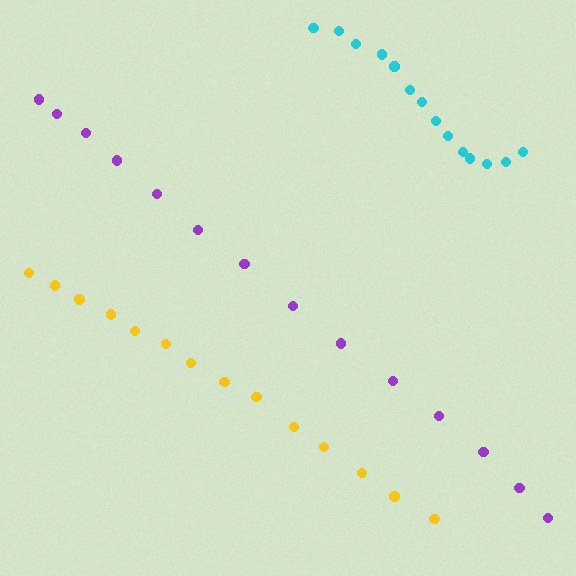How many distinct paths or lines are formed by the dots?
There are 3 distinct paths.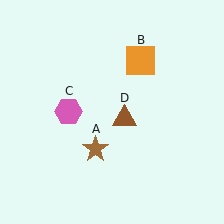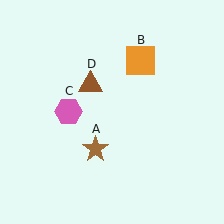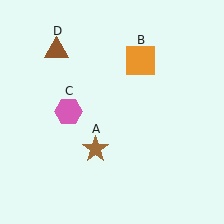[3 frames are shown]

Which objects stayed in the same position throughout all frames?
Brown star (object A) and orange square (object B) and pink hexagon (object C) remained stationary.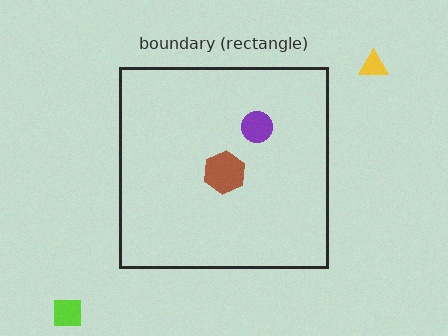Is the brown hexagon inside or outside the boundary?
Inside.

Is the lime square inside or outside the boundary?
Outside.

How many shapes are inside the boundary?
2 inside, 2 outside.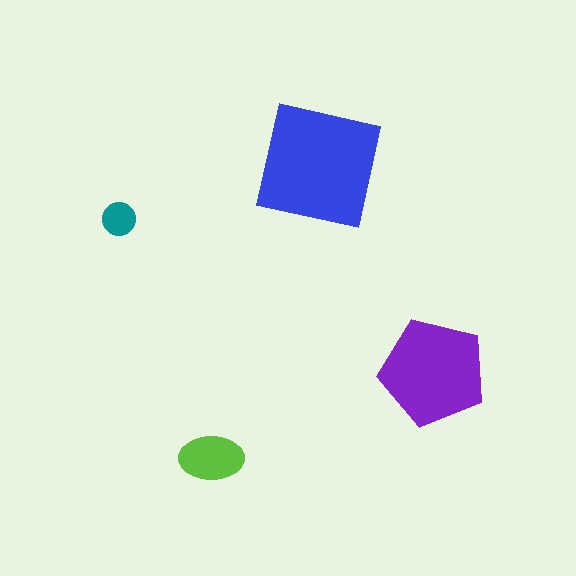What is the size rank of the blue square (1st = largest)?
1st.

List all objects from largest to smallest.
The blue square, the purple pentagon, the lime ellipse, the teal circle.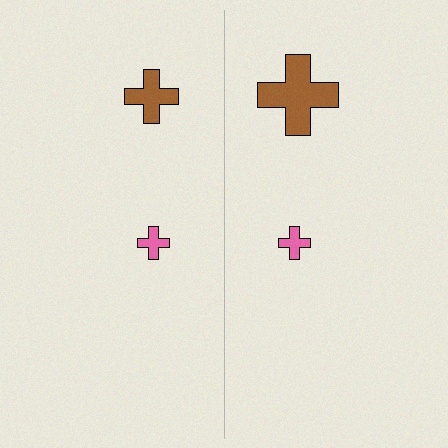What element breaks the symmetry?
The brown cross on the right side has a different size than its mirror counterpart.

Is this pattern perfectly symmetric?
No, the pattern is not perfectly symmetric. The brown cross on the right side has a different size than its mirror counterpart.